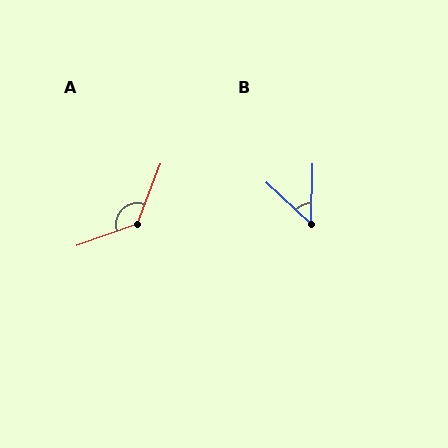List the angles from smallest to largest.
B (48°), A (131°).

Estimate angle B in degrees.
Approximately 48 degrees.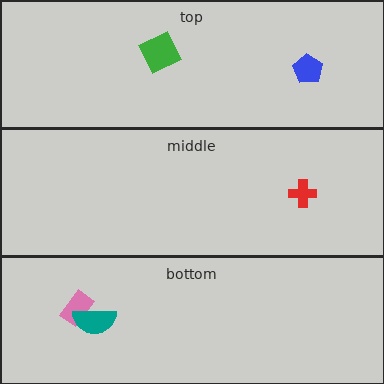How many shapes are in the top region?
2.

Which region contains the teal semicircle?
The bottom region.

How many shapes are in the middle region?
1.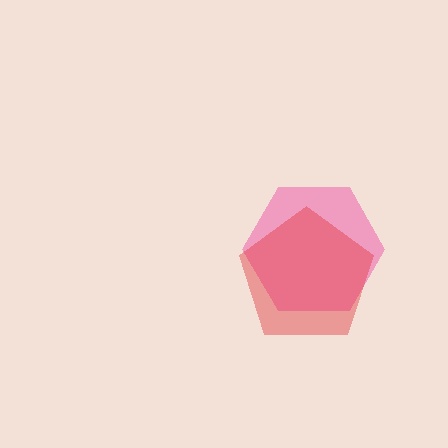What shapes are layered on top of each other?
The layered shapes are: a pink hexagon, a red pentagon.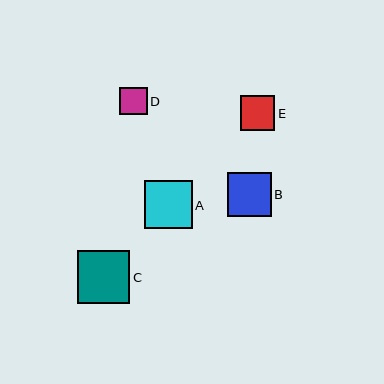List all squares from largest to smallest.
From largest to smallest: C, A, B, E, D.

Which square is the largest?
Square C is the largest with a size of approximately 52 pixels.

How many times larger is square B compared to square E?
Square B is approximately 1.3 times the size of square E.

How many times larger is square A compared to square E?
Square A is approximately 1.4 times the size of square E.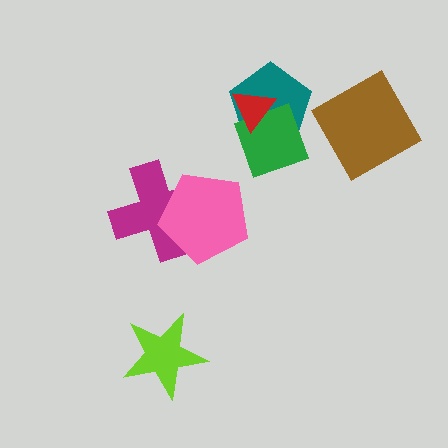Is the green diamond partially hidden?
Yes, it is partially covered by another shape.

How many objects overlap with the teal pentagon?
2 objects overlap with the teal pentagon.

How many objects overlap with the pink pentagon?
1 object overlaps with the pink pentagon.